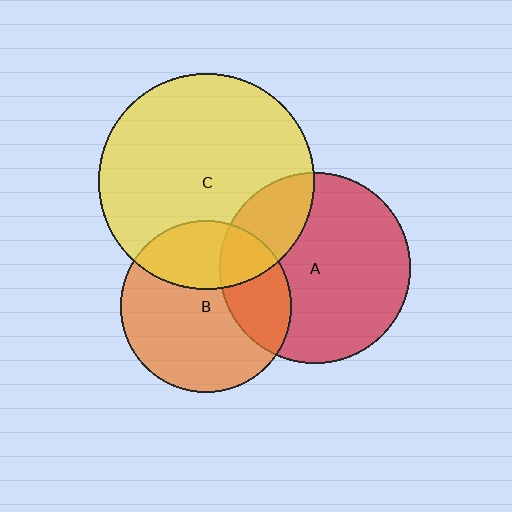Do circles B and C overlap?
Yes.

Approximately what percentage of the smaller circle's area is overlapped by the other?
Approximately 30%.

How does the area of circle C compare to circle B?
Approximately 1.6 times.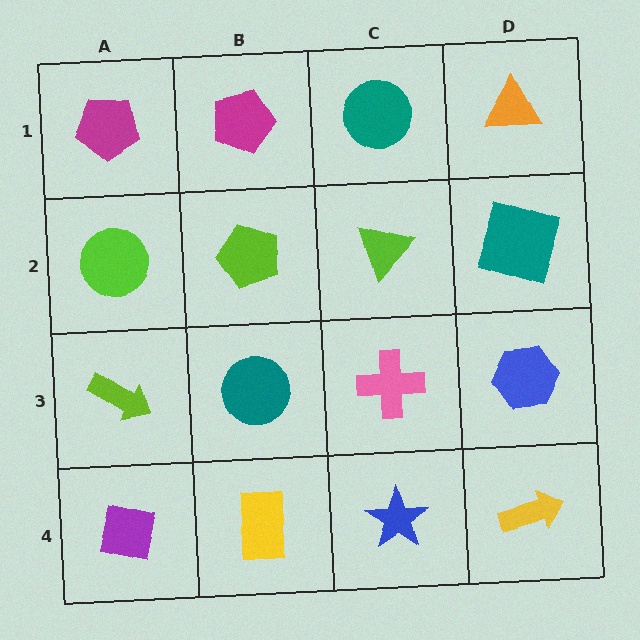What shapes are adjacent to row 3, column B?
A lime pentagon (row 2, column B), a yellow rectangle (row 4, column B), a lime arrow (row 3, column A), a pink cross (row 3, column C).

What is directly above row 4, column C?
A pink cross.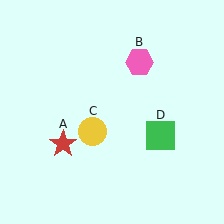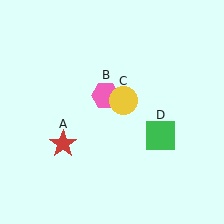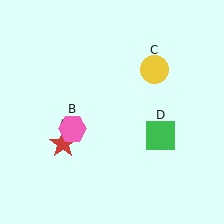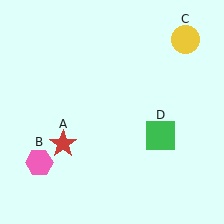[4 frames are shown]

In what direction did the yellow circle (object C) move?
The yellow circle (object C) moved up and to the right.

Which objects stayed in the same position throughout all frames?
Red star (object A) and green square (object D) remained stationary.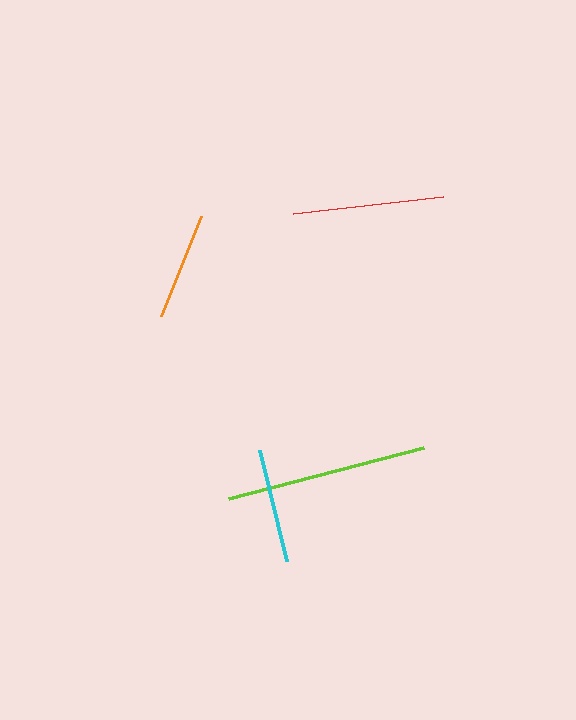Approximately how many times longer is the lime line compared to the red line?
The lime line is approximately 1.3 times the length of the red line.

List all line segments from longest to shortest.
From longest to shortest: lime, red, cyan, orange.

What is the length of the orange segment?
The orange segment is approximately 108 pixels long.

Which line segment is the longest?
The lime line is the longest at approximately 201 pixels.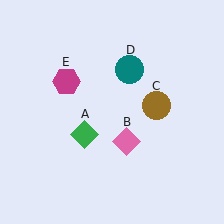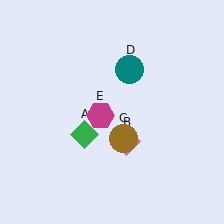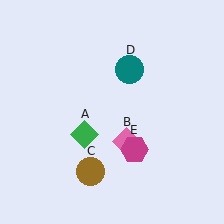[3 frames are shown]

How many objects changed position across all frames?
2 objects changed position: brown circle (object C), magenta hexagon (object E).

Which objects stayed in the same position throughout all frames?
Green diamond (object A) and pink diamond (object B) and teal circle (object D) remained stationary.